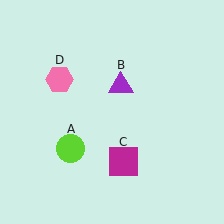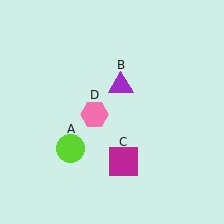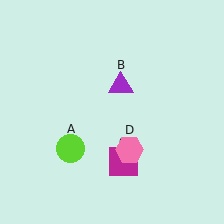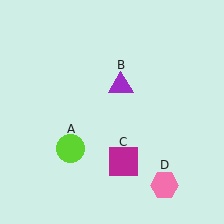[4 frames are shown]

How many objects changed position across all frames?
1 object changed position: pink hexagon (object D).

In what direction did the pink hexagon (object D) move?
The pink hexagon (object D) moved down and to the right.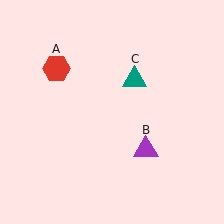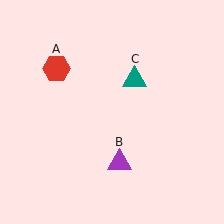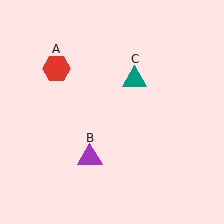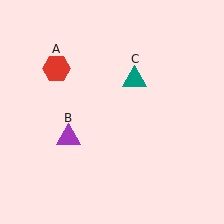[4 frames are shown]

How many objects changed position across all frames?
1 object changed position: purple triangle (object B).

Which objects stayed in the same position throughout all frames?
Red hexagon (object A) and teal triangle (object C) remained stationary.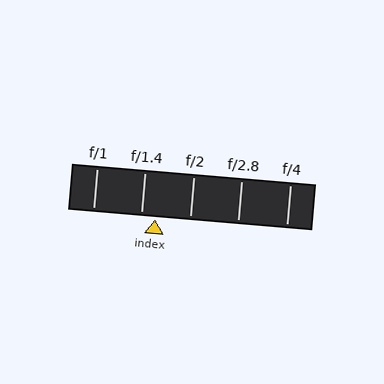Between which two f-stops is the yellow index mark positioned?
The index mark is between f/1.4 and f/2.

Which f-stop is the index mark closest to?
The index mark is closest to f/1.4.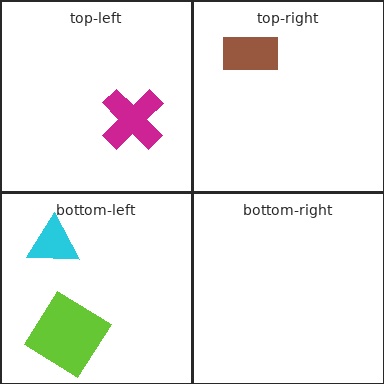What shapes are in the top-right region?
The brown rectangle.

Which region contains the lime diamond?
The bottom-left region.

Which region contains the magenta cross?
The top-left region.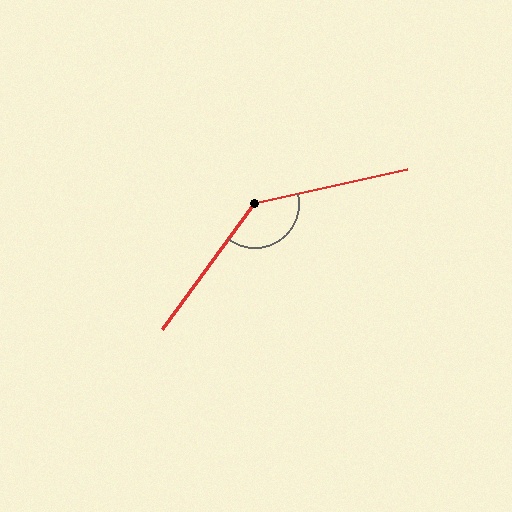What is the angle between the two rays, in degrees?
Approximately 139 degrees.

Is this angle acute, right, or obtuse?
It is obtuse.